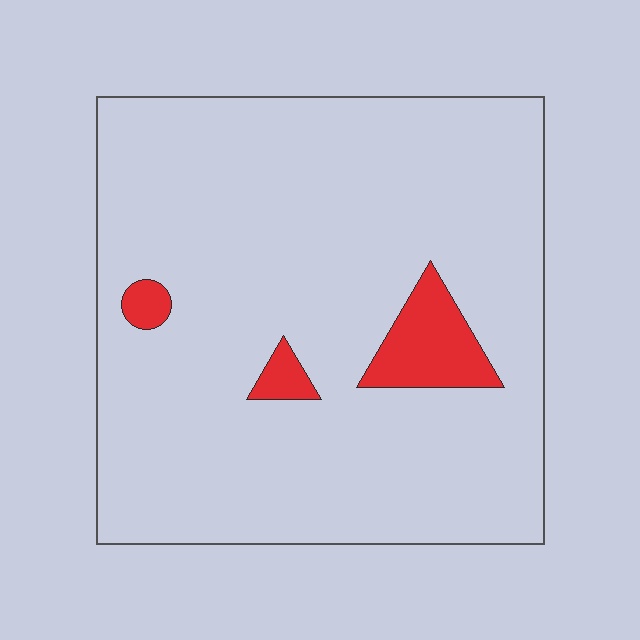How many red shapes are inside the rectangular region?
3.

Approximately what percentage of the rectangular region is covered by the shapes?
Approximately 5%.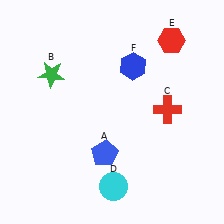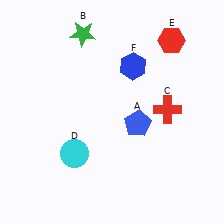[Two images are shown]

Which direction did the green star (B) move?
The green star (B) moved up.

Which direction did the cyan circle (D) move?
The cyan circle (D) moved left.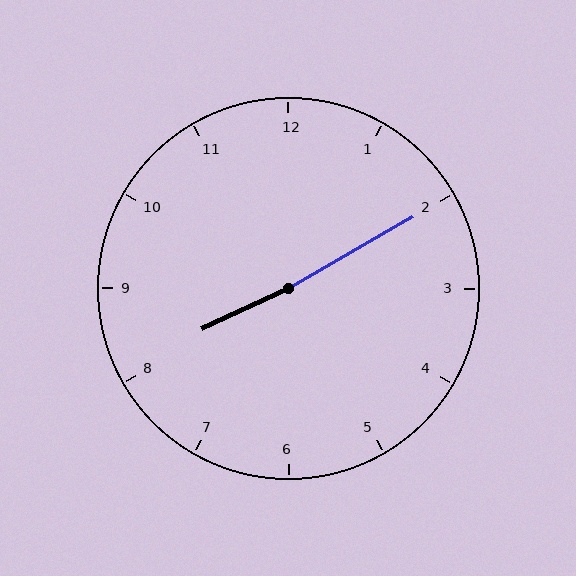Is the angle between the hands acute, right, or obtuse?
It is obtuse.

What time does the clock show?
8:10.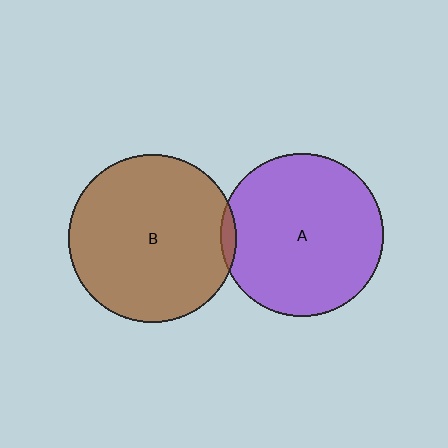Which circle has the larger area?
Circle B (brown).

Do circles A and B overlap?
Yes.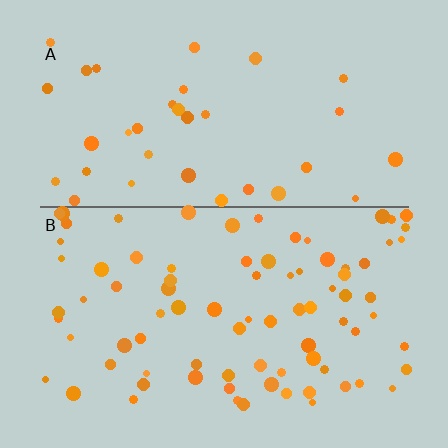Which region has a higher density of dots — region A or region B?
B (the bottom).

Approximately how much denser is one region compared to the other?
Approximately 2.3× — region B over region A.